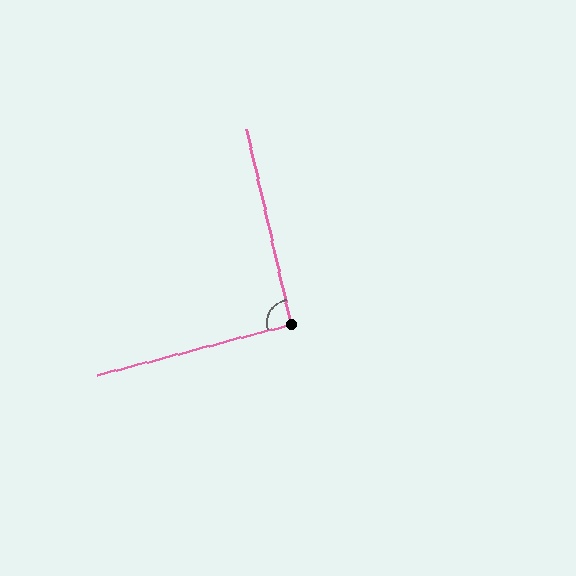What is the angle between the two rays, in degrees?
Approximately 92 degrees.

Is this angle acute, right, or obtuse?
It is approximately a right angle.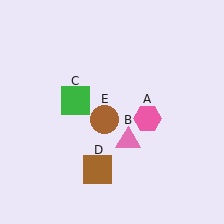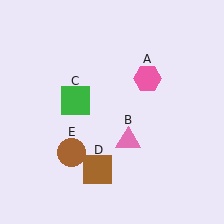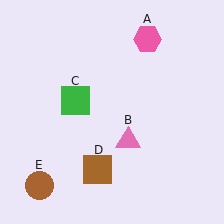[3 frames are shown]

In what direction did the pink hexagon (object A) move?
The pink hexagon (object A) moved up.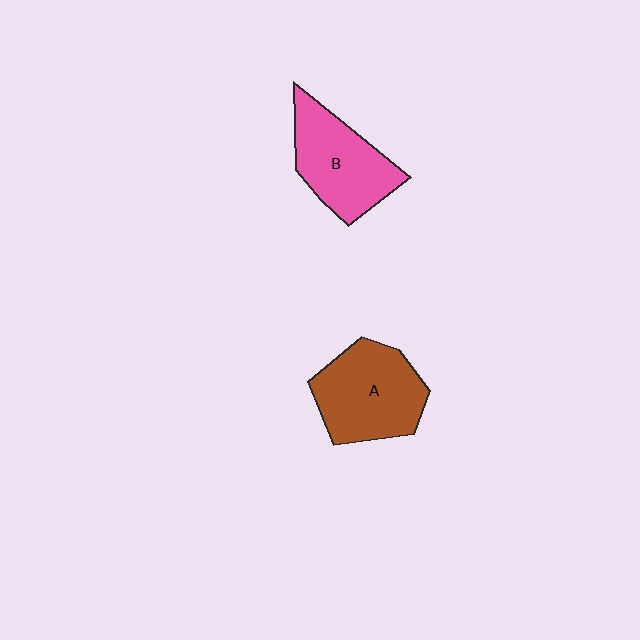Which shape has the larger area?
Shape A (brown).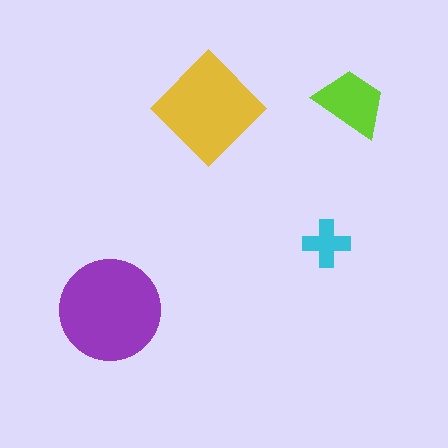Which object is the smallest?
The cyan cross.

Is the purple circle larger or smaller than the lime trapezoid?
Larger.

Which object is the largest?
The purple circle.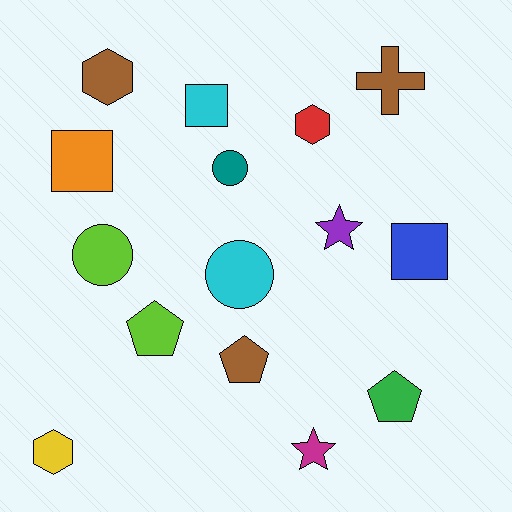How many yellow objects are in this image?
There is 1 yellow object.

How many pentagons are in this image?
There are 3 pentagons.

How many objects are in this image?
There are 15 objects.